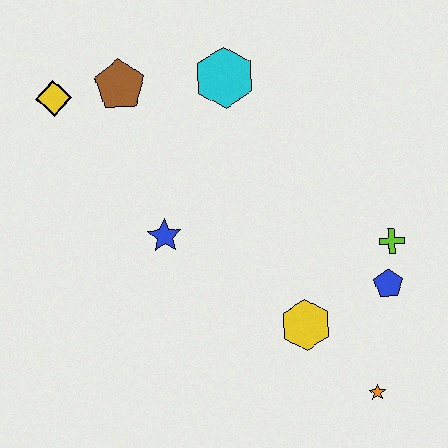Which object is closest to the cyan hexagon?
The brown pentagon is closest to the cyan hexagon.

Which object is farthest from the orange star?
The yellow diamond is farthest from the orange star.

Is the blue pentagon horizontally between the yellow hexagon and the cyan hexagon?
No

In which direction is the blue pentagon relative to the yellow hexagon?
The blue pentagon is to the right of the yellow hexagon.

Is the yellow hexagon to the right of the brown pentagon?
Yes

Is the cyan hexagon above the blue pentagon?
Yes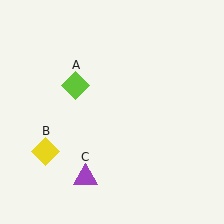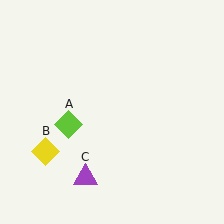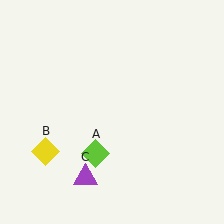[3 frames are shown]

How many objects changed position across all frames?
1 object changed position: lime diamond (object A).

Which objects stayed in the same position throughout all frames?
Yellow diamond (object B) and purple triangle (object C) remained stationary.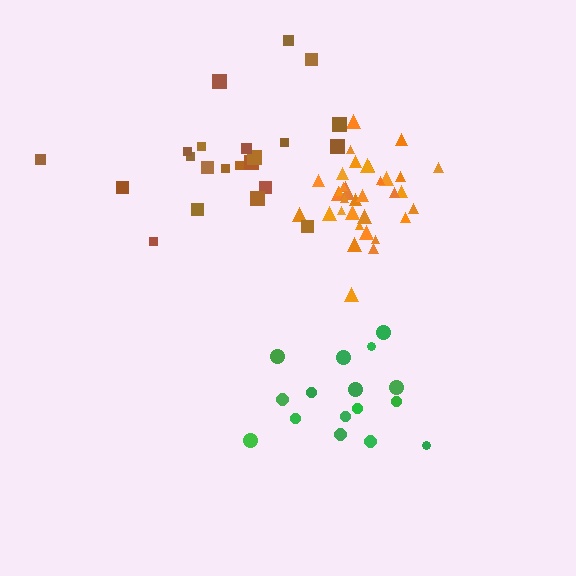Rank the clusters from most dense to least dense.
orange, green, brown.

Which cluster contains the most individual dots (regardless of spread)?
Orange (35).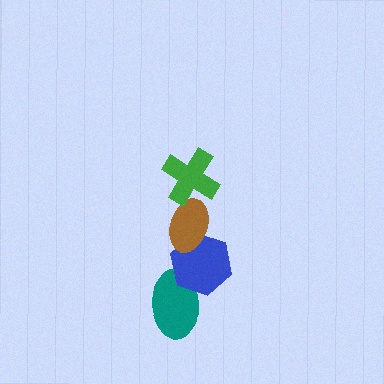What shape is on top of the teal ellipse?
The blue hexagon is on top of the teal ellipse.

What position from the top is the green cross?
The green cross is 1st from the top.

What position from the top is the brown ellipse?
The brown ellipse is 2nd from the top.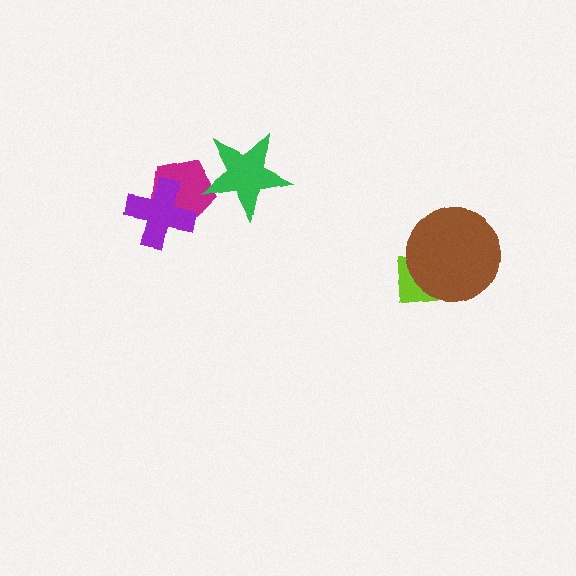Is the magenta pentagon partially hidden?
Yes, it is partially covered by another shape.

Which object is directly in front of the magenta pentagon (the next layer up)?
The purple cross is directly in front of the magenta pentagon.